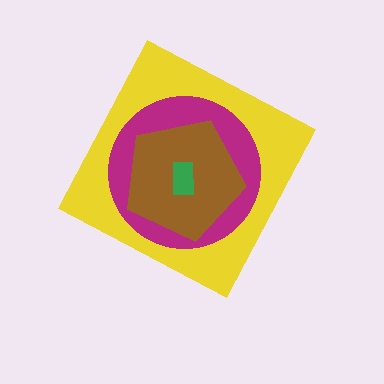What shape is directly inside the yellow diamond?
The magenta circle.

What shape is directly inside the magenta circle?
The brown pentagon.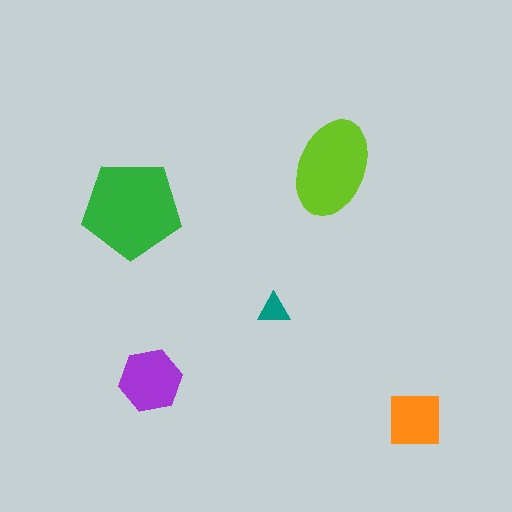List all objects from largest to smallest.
The green pentagon, the lime ellipse, the purple hexagon, the orange square, the teal triangle.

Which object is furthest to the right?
The orange square is rightmost.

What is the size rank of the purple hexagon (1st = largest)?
3rd.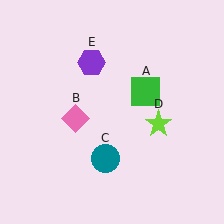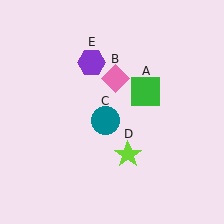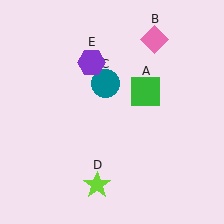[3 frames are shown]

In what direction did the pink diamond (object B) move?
The pink diamond (object B) moved up and to the right.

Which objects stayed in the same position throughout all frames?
Green square (object A) and purple hexagon (object E) remained stationary.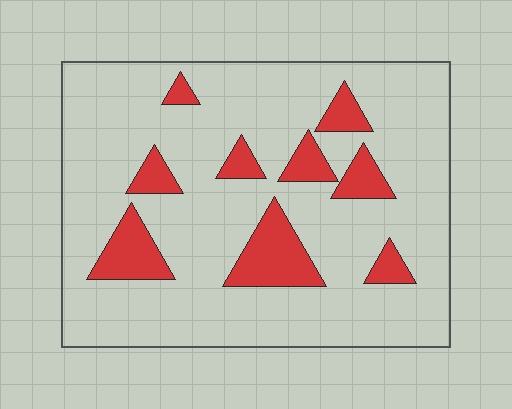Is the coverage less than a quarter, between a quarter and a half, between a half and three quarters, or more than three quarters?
Less than a quarter.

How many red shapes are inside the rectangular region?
9.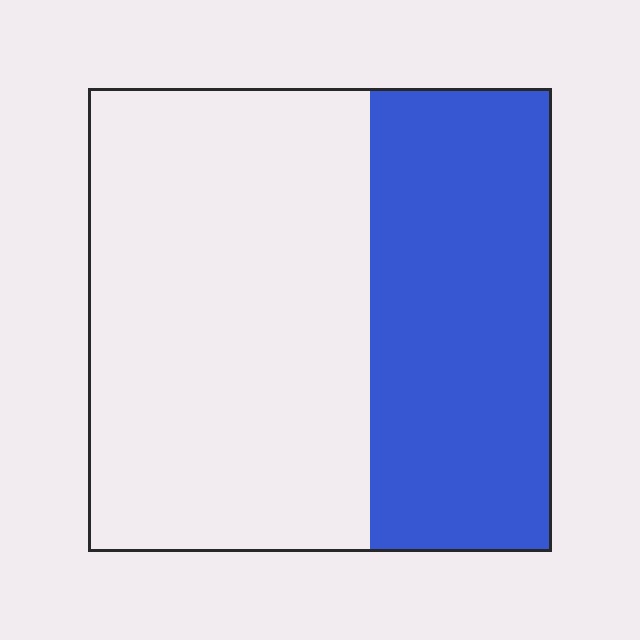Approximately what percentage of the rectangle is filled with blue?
Approximately 40%.